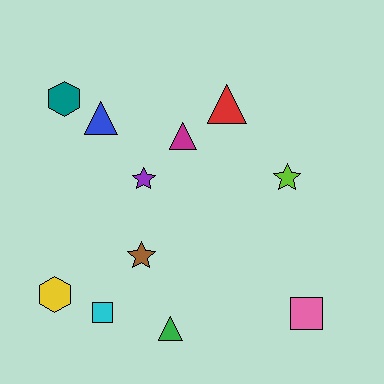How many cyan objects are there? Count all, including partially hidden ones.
There is 1 cyan object.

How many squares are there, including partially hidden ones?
There are 2 squares.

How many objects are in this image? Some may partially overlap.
There are 11 objects.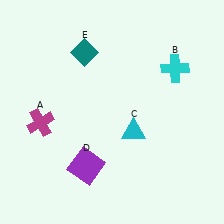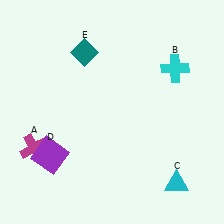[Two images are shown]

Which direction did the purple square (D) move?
The purple square (D) moved left.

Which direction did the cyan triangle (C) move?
The cyan triangle (C) moved down.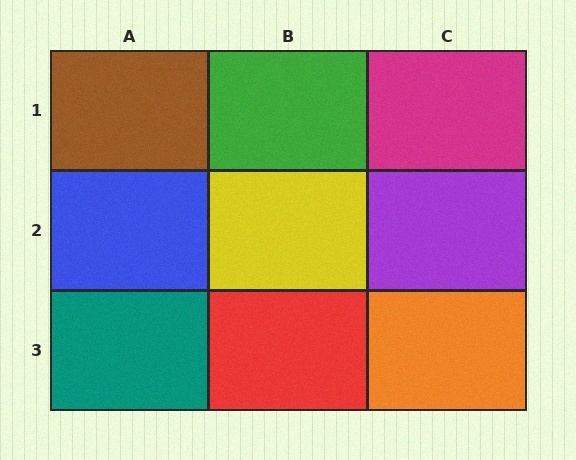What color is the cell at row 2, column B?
Yellow.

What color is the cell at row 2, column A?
Blue.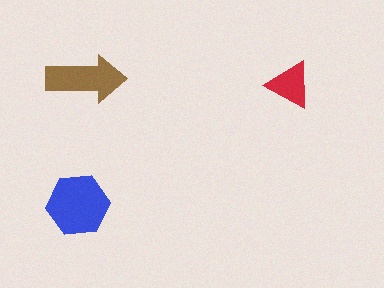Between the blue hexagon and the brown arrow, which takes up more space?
The blue hexagon.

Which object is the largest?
The blue hexagon.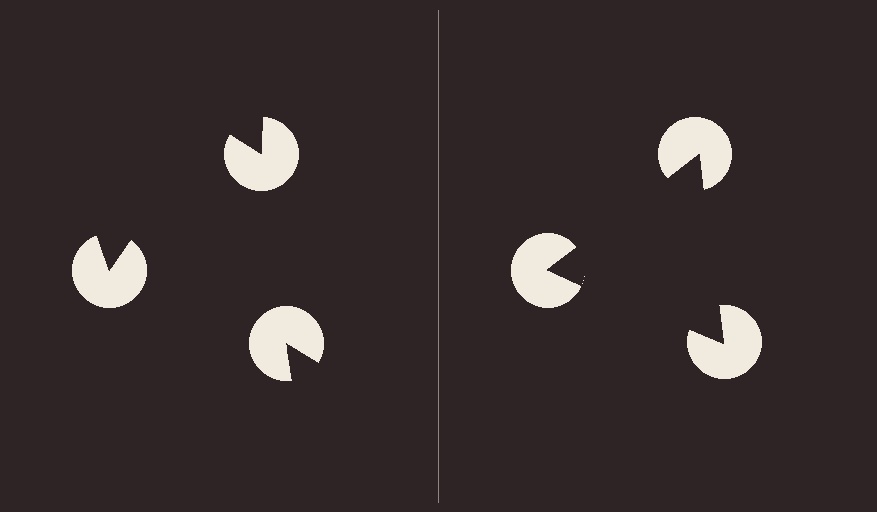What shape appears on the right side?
An illusory triangle.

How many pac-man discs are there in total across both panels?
6 — 3 on each side.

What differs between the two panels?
The pac-man discs are positioned identically on both sides; only the wedge orientations differ. On the right they align to a triangle; on the left they are misaligned.